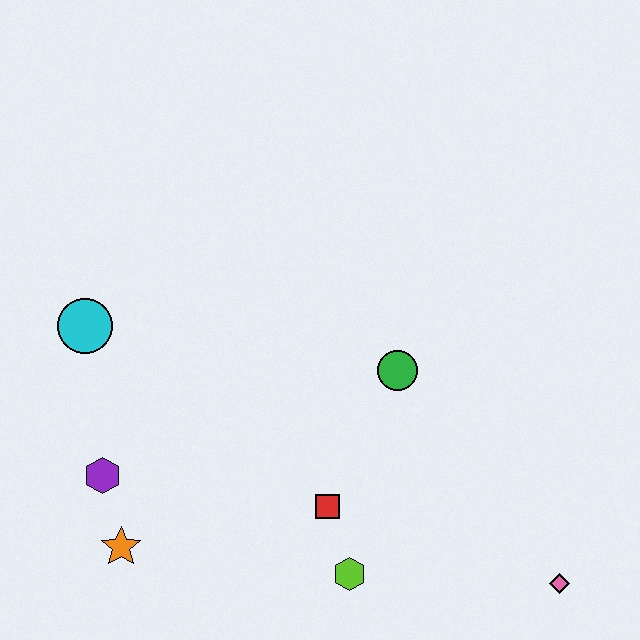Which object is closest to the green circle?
The red square is closest to the green circle.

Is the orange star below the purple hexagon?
Yes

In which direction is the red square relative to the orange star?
The red square is to the right of the orange star.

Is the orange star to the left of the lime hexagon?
Yes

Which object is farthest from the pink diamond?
The cyan circle is farthest from the pink diamond.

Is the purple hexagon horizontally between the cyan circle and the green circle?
Yes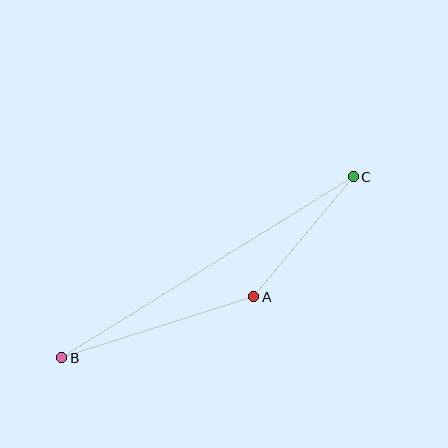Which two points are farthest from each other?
Points B and C are farthest from each other.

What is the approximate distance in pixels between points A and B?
The distance between A and B is approximately 202 pixels.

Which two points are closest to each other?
Points A and C are closest to each other.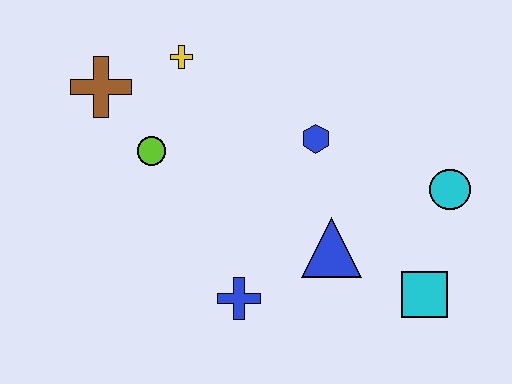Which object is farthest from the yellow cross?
The cyan square is farthest from the yellow cross.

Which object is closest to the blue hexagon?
The blue triangle is closest to the blue hexagon.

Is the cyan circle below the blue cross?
No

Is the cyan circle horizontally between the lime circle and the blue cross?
No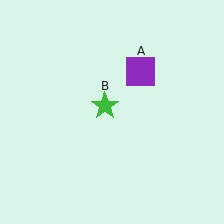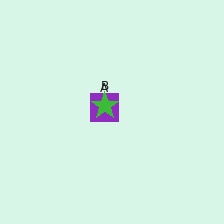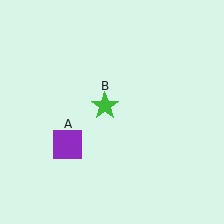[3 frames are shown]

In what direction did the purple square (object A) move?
The purple square (object A) moved down and to the left.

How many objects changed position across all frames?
1 object changed position: purple square (object A).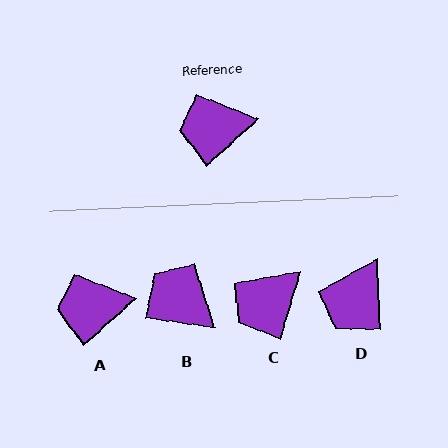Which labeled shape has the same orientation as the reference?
A.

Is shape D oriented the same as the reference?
No, it is off by about 51 degrees.